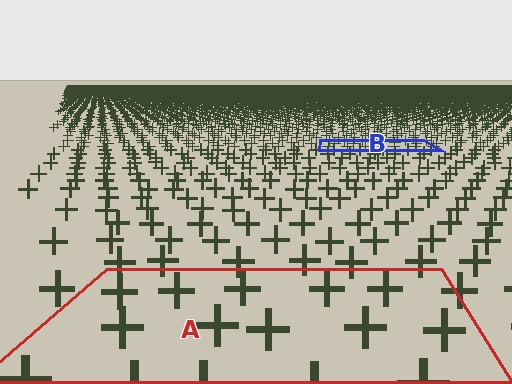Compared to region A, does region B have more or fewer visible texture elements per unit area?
Region B has more texture elements per unit area — they are packed more densely because it is farther away.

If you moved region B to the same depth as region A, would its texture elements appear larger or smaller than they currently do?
They would appear larger. At a closer depth, the same texture elements are projected at a bigger on-screen size.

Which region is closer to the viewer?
Region A is closer. The texture elements there are larger and more spread out.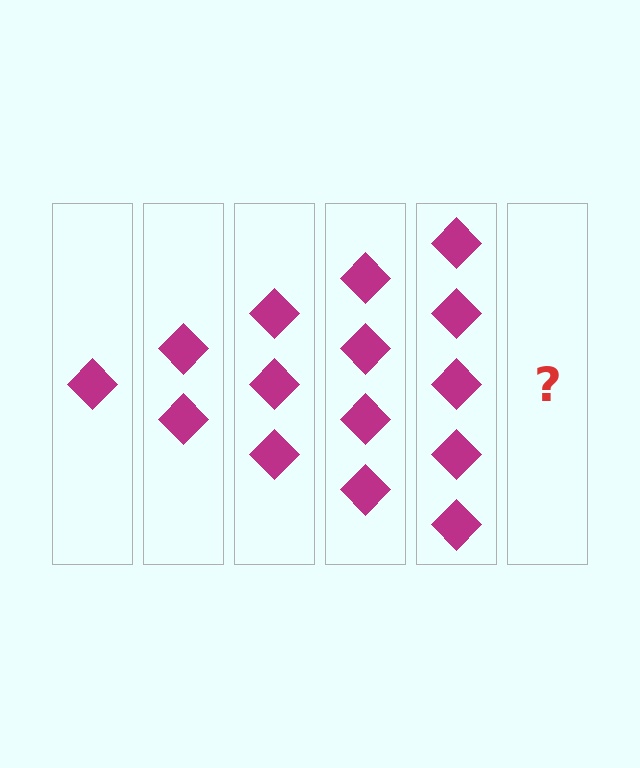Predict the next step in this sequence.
The next step is 6 diamonds.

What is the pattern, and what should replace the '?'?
The pattern is that each step adds one more diamond. The '?' should be 6 diamonds.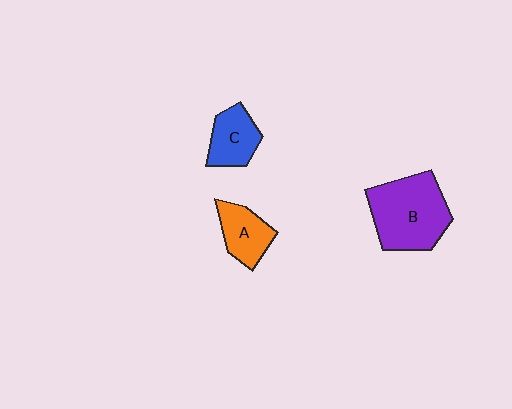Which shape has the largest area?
Shape B (purple).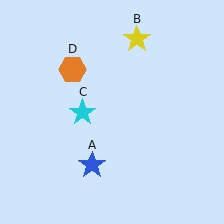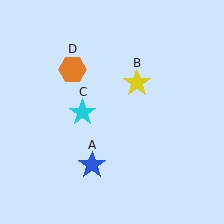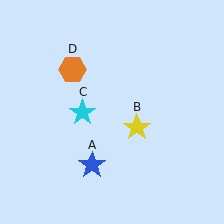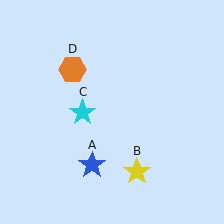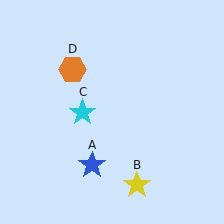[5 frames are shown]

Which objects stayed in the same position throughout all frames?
Blue star (object A) and cyan star (object C) and orange hexagon (object D) remained stationary.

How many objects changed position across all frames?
1 object changed position: yellow star (object B).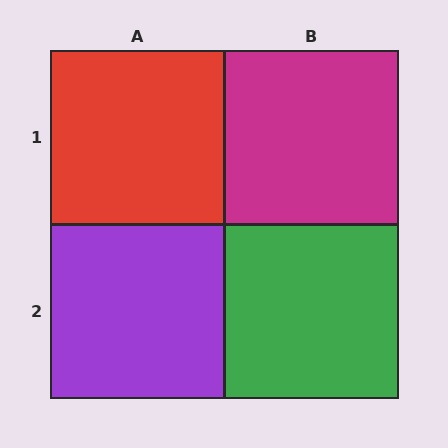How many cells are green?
1 cell is green.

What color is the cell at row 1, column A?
Red.